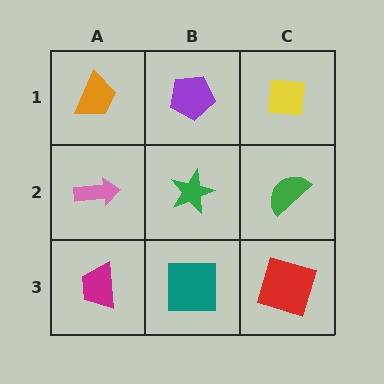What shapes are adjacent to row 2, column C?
A yellow square (row 1, column C), a red square (row 3, column C), a green star (row 2, column B).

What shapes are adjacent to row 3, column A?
A pink arrow (row 2, column A), a teal square (row 3, column B).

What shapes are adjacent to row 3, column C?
A green semicircle (row 2, column C), a teal square (row 3, column B).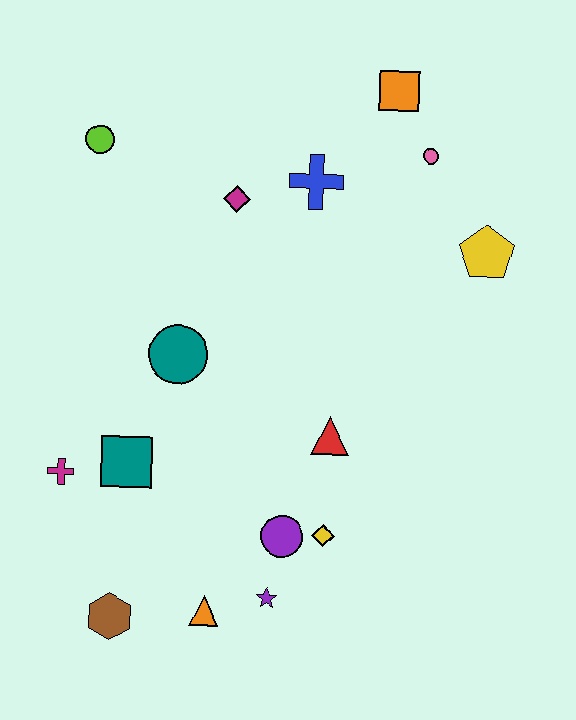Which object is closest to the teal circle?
The teal square is closest to the teal circle.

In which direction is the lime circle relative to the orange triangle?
The lime circle is above the orange triangle.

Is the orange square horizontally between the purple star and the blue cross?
No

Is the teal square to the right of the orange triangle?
No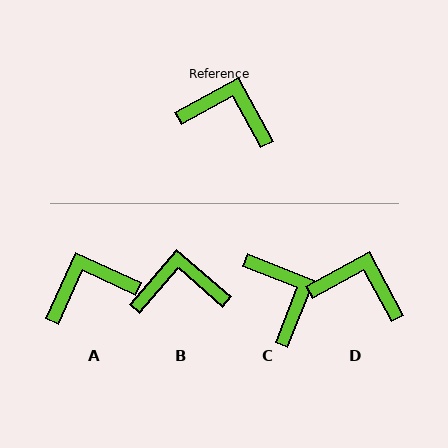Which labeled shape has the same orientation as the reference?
D.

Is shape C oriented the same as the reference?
No, it is off by about 50 degrees.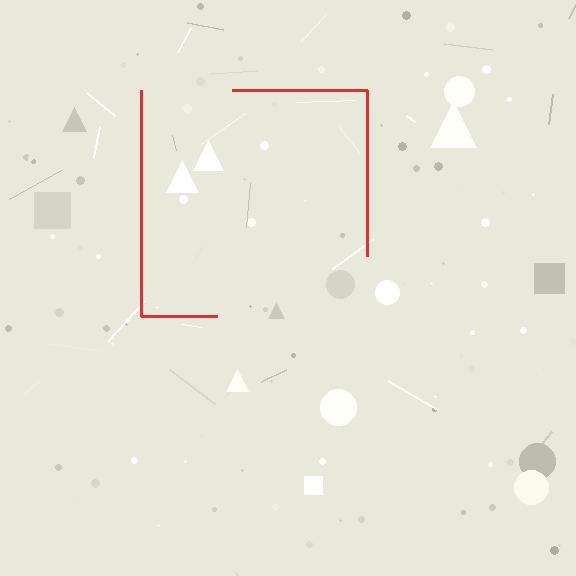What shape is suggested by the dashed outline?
The dashed outline suggests a square.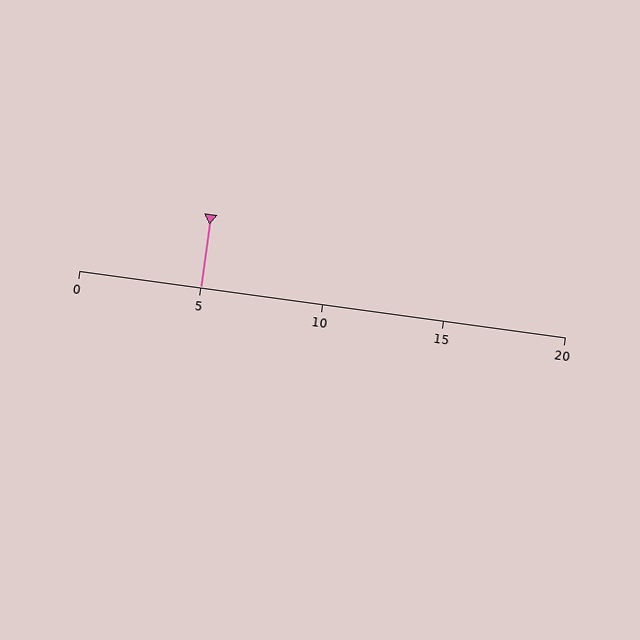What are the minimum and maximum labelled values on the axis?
The axis runs from 0 to 20.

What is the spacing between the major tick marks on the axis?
The major ticks are spaced 5 apart.